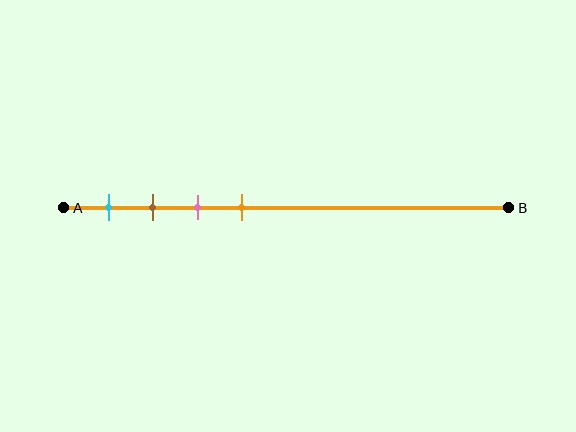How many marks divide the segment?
There are 4 marks dividing the segment.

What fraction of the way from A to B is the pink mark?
The pink mark is approximately 30% (0.3) of the way from A to B.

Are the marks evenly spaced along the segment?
Yes, the marks are approximately evenly spaced.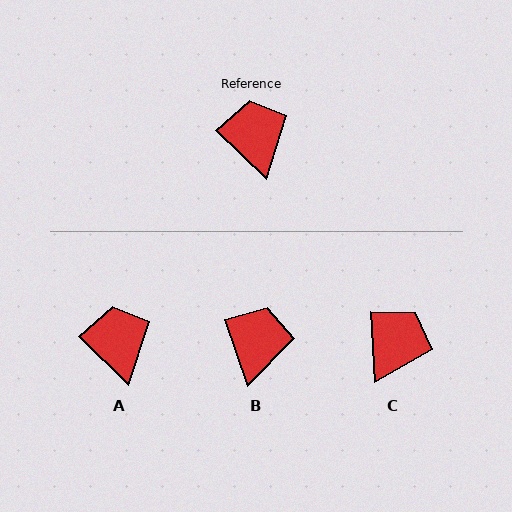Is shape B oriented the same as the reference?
No, it is off by about 26 degrees.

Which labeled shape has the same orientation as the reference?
A.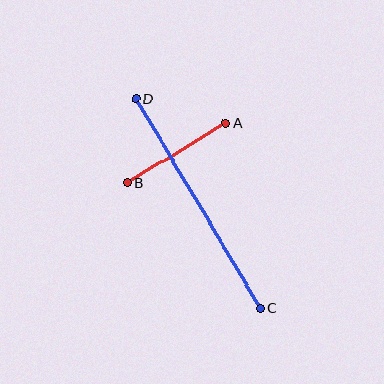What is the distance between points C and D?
The distance is approximately 244 pixels.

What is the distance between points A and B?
The distance is approximately 115 pixels.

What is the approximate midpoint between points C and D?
The midpoint is at approximately (198, 204) pixels.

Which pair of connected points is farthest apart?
Points C and D are farthest apart.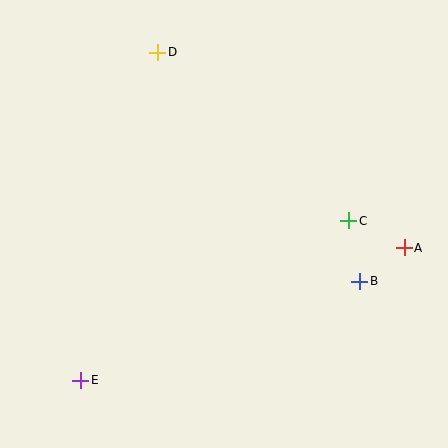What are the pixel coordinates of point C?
Point C is at (349, 221).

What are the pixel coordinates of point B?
Point B is at (360, 281).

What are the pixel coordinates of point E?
Point E is at (81, 380).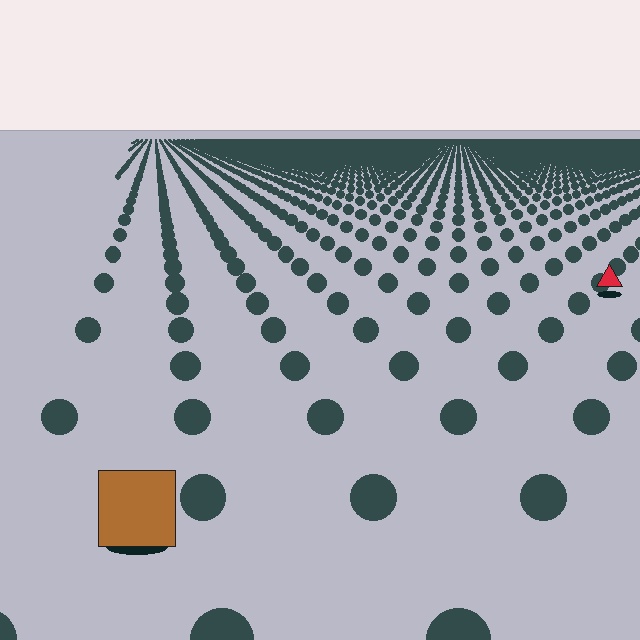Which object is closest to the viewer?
The brown square is closest. The texture marks near it are larger and more spread out.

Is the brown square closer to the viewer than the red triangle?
Yes. The brown square is closer — you can tell from the texture gradient: the ground texture is coarser near it.